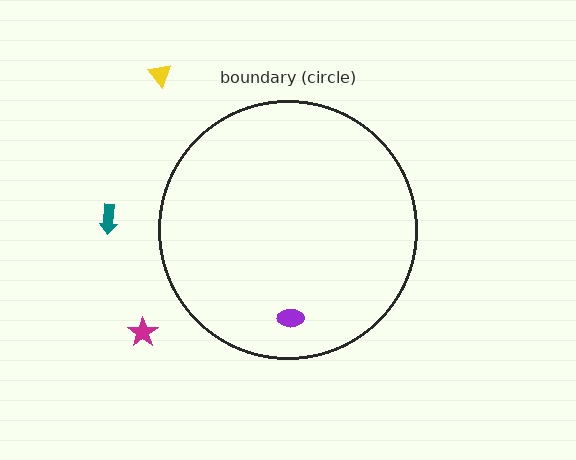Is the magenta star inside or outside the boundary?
Outside.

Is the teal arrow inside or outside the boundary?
Outside.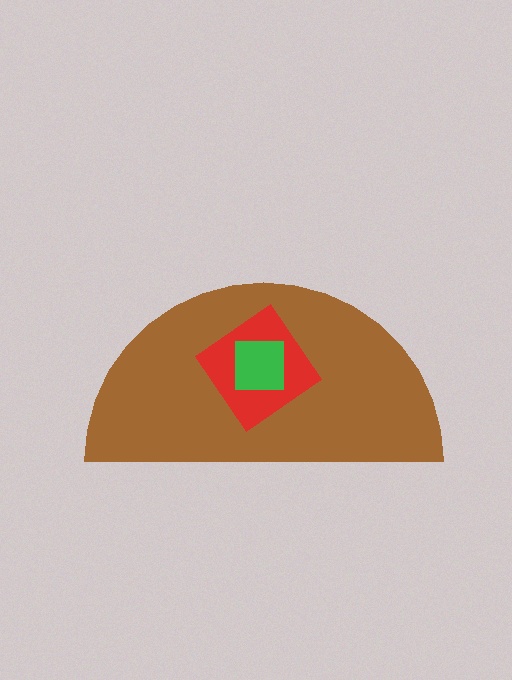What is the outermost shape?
The brown semicircle.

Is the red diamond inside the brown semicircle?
Yes.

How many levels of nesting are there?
3.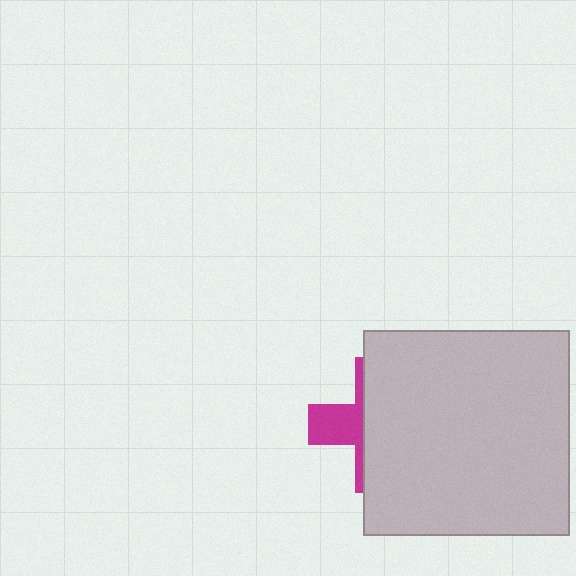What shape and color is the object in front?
The object in front is a light gray square.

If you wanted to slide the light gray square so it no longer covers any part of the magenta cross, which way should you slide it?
Slide it right — that is the most direct way to separate the two shapes.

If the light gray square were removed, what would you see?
You would see the complete magenta cross.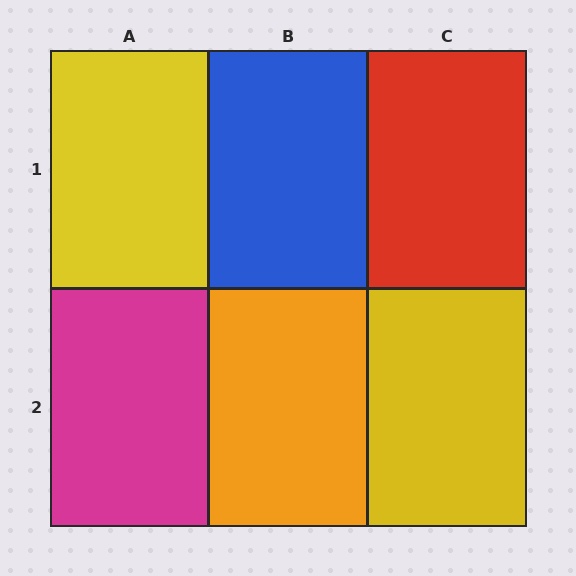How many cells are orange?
1 cell is orange.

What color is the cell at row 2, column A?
Magenta.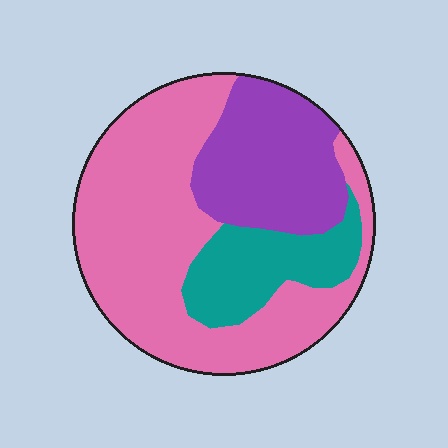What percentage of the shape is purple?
Purple takes up between a sixth and a third of the shape.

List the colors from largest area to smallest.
From largest to smallest: pink, purple, teal.